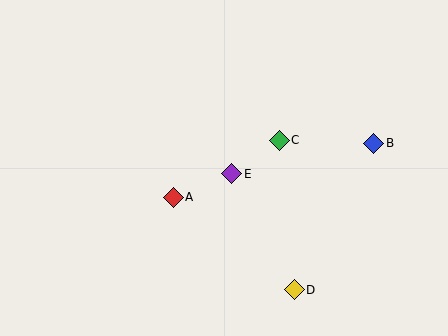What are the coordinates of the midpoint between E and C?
The midpoint between E and C is at (256, 157).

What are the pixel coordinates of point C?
Point C is at (279, 140).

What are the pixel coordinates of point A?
Point A is at (173, 197).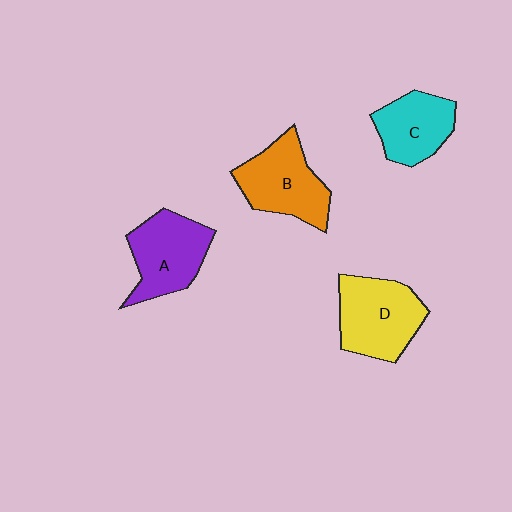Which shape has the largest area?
Shape D (yellow).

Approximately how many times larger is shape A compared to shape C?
Approximately 1.2 times.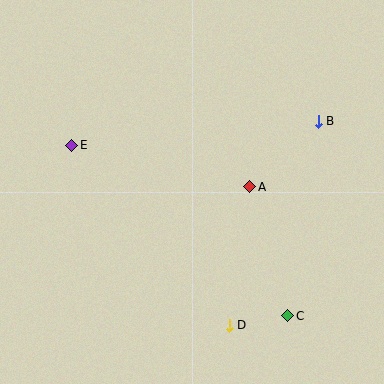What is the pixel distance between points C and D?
The distance between C and D is 59 pixels.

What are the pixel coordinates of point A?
Point A is at (250, 187).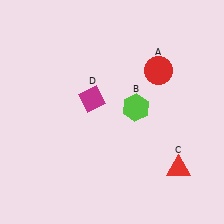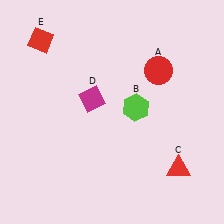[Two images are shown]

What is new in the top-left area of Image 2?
A red diamond (E) was added in the top-left area of Image 2.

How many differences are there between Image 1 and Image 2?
There is 1 difference between the two images.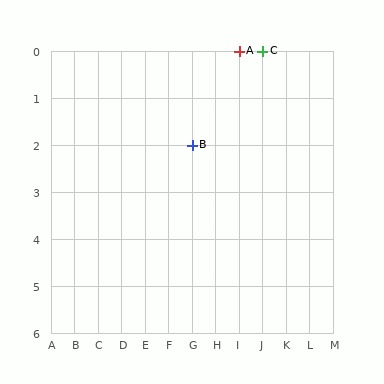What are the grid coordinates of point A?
Point A is at grid coordinates (I, 0).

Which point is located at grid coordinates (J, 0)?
Point C is at (J, 0).